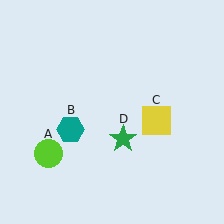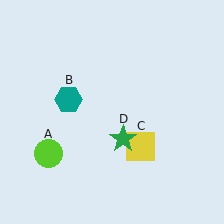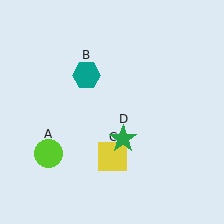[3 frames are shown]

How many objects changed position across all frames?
2 objects changed position: teal hexagon (object B), yellow square (object C).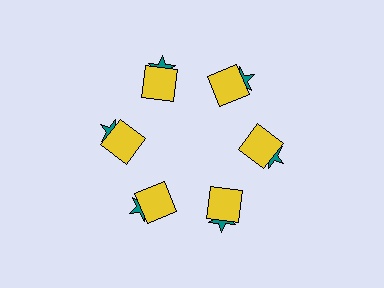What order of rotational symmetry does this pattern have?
This pattern has 6-fold rotational symmetry.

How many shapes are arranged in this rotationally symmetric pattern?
There are 12 shapes, arranged in 6 groups of 2.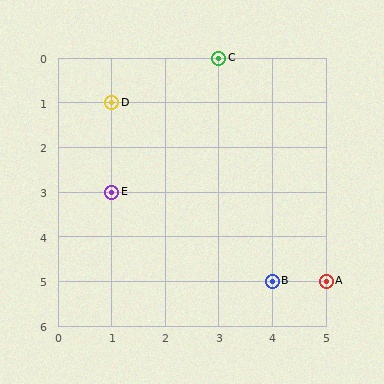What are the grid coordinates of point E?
Point E is at grid coordinates (1, 3).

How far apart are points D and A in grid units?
Points D and A are 4 columns and 4 rows apart (about 5.7 grid units diagonally).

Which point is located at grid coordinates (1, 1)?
Point D is at (1, 1).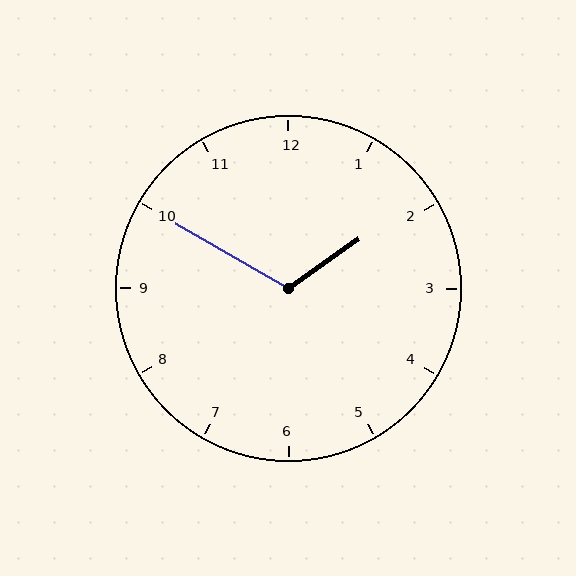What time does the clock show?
1:50.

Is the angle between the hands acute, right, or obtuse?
It is obtuse.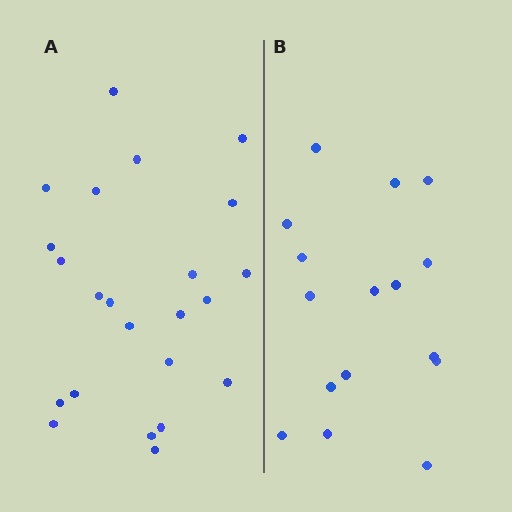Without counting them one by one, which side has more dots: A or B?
Region A (the left region) has more dots.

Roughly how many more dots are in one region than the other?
Region A has roughly 8 or so more dots than region B.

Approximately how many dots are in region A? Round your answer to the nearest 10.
About 20 dots. (The exact count is 23, which rounds to 20.)